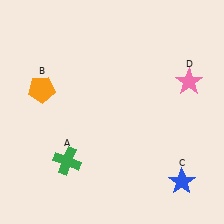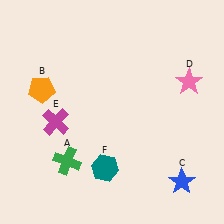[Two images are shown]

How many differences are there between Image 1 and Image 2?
There are 2 differences between the two images.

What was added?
A magenta cross (E), a teal hexagon (F) were added in Image 2.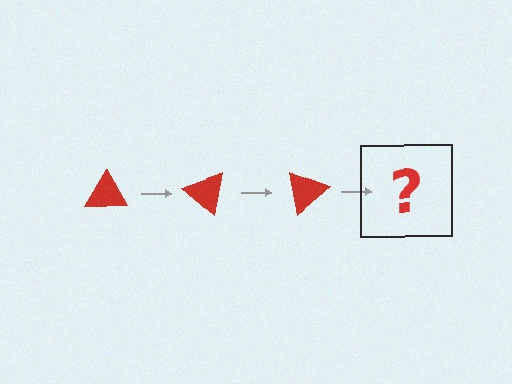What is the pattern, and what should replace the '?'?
The pattern is that the triangle rotates 40 degrees each step. The '?' should be a red triangle rotated 120 degrees.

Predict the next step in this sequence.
The next step is a red triangle rotated 120 degrees.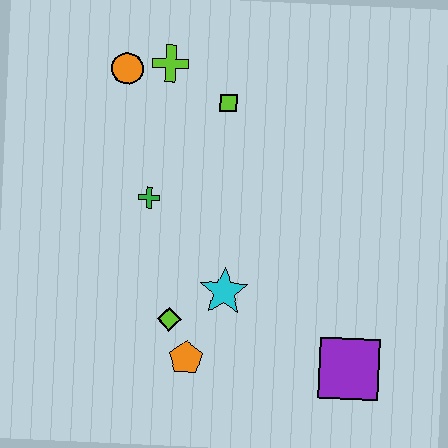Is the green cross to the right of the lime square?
No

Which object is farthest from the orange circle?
The purple square is farthest from the orange circle.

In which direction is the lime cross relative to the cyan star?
The lime cross is above the cyan star.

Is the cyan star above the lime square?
No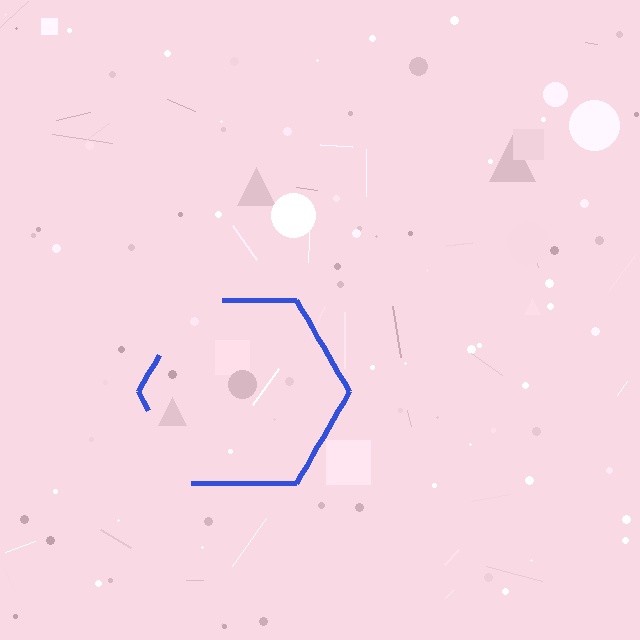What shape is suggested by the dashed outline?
The dashed outline suggests a hexagon.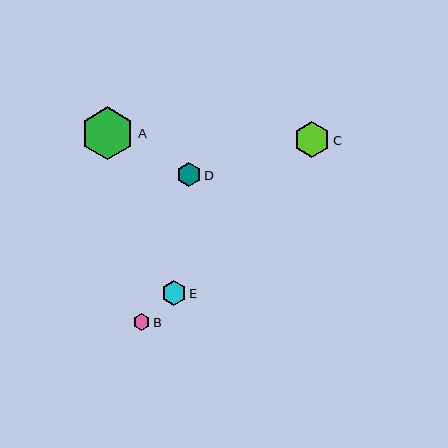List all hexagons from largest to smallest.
From largest to smallest: A, C, E, D, B.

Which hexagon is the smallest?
Hexagon B is the smallest with a size of approximately 17 pixels.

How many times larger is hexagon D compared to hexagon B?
Hexagon D is approximately 1.4 times the size of hexagon B.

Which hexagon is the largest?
Hexagon A is the largest with a size of approximately 53 pixels.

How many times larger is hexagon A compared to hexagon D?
Hexagon A is approximately 2.2 times the size of hexagon D.